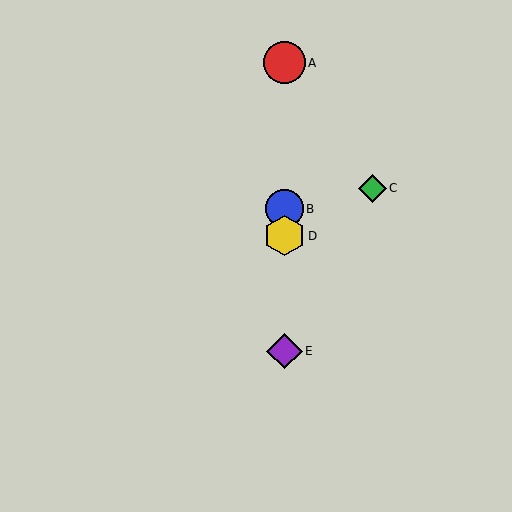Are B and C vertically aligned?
No, B is at x≈284 and C is at x≈372.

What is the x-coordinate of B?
Object B is at x≈284.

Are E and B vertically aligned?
Yes, both are at x≈284.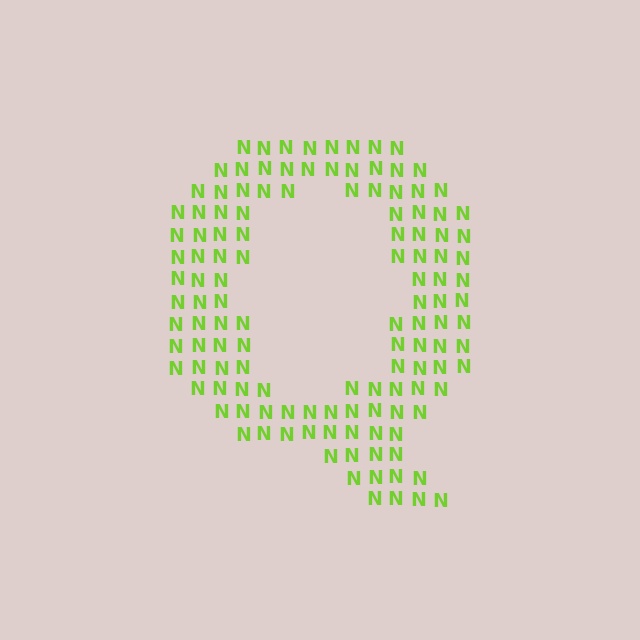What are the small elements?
The small elements are letter N's.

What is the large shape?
The large shape is the letter Q.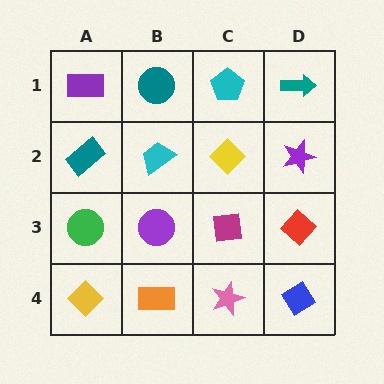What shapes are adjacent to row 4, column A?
A green circle (row 3, column A), an orange rectangle (row 4, column B).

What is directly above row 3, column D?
A purple star.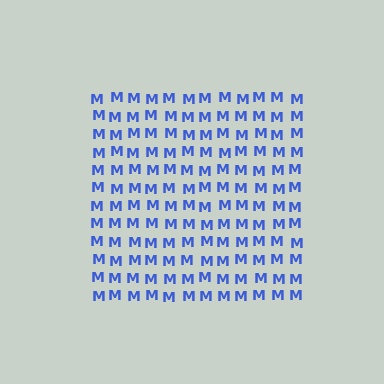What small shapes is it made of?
It is made of small letter M's.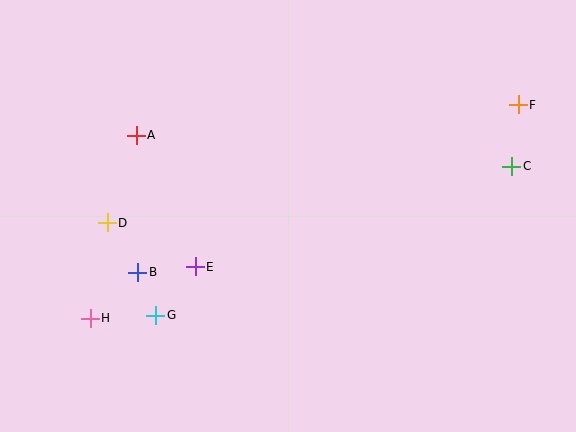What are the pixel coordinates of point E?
Point E is at (195, 267).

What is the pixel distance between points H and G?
The distance between H and G is 65 pixels.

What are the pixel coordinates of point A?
Point A is at (136, 135).